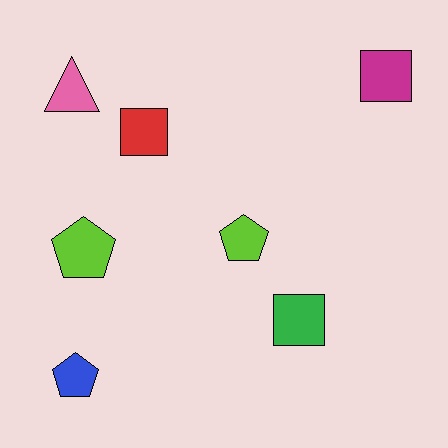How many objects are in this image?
There are 7 objects.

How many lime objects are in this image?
There are 2 lime objects.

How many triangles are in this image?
There is 1 triangle.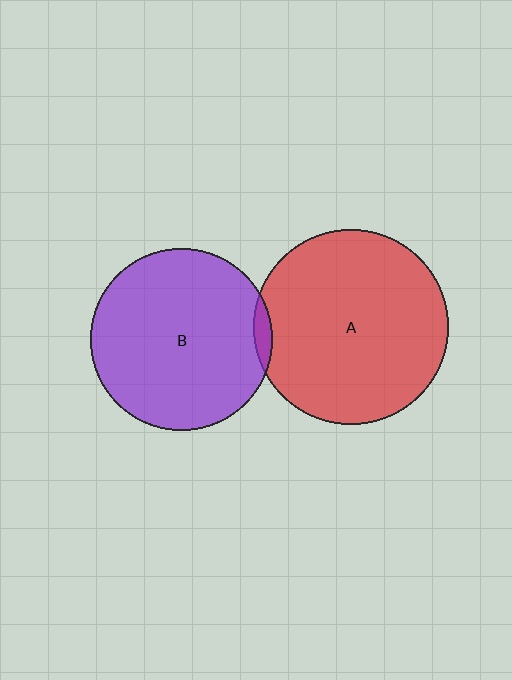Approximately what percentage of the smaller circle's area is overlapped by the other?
Approximately 5%.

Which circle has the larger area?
Circle A (red).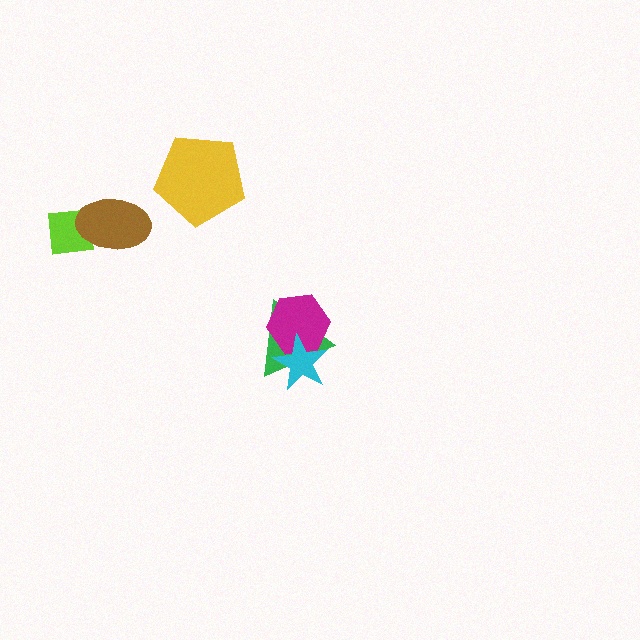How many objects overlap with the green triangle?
2 objects overlap with the green triangle.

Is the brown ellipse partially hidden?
No, no other shape covers it.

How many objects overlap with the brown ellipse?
1 object overlaps with the brown ellipse.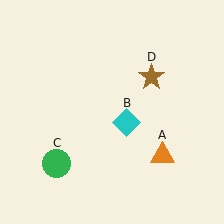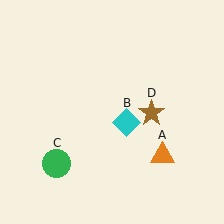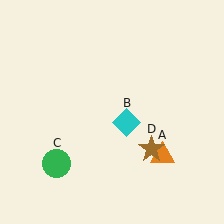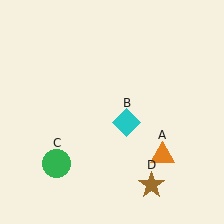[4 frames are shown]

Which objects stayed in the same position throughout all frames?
Orange triangle (object A) and cyan diamond (object B) and green circle (object C) remained stationary.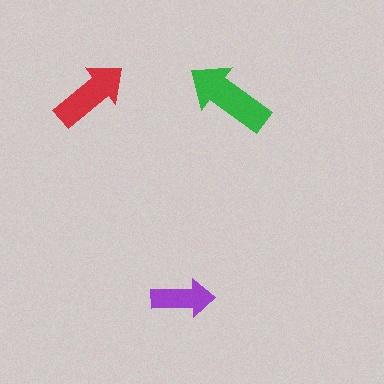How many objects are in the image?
There are 3 objects in the image.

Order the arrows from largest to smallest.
the green one, the red one, the purple one.